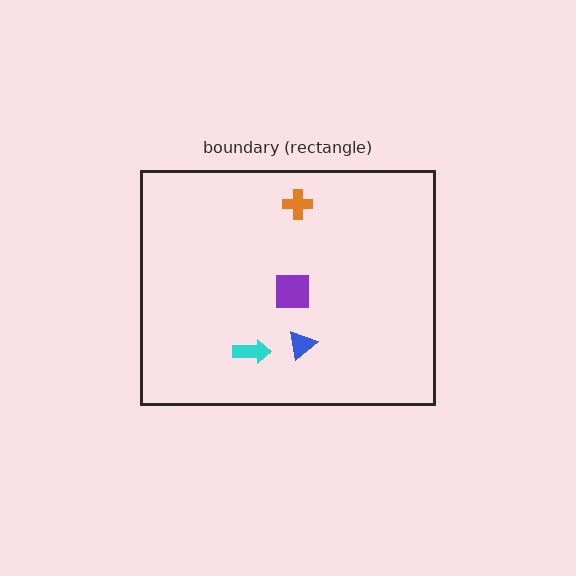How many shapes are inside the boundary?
4 inside, 0 outside.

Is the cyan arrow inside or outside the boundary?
Inside.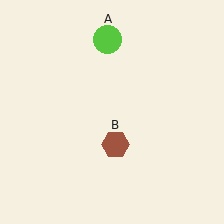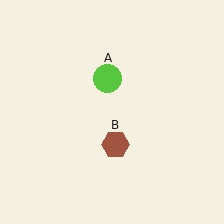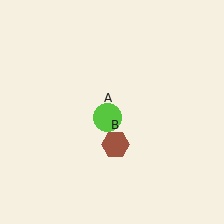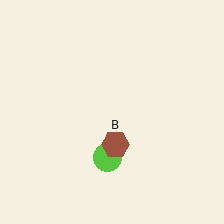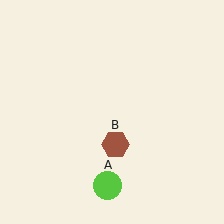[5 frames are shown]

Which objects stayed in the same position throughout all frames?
Brown hexagon (object B) remained stationary.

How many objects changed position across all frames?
1 object changed position: lime circle (object A).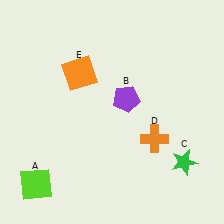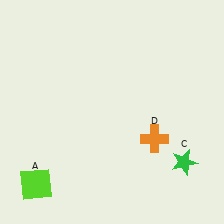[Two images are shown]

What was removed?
The purple pentagon (B), the orange square (E) were removed in Image 2.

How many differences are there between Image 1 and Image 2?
There are 2 differences between the two images.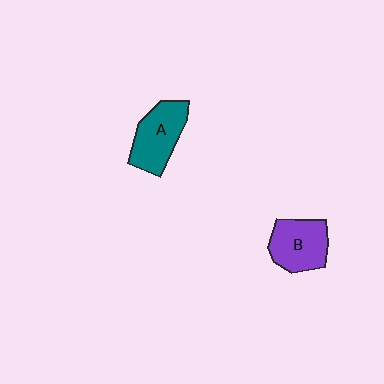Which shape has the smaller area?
Shape B (purple).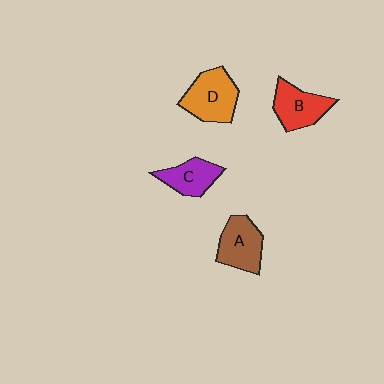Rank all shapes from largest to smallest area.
From largest to smallest: D (orange), A (brown), B (red), C (purple).